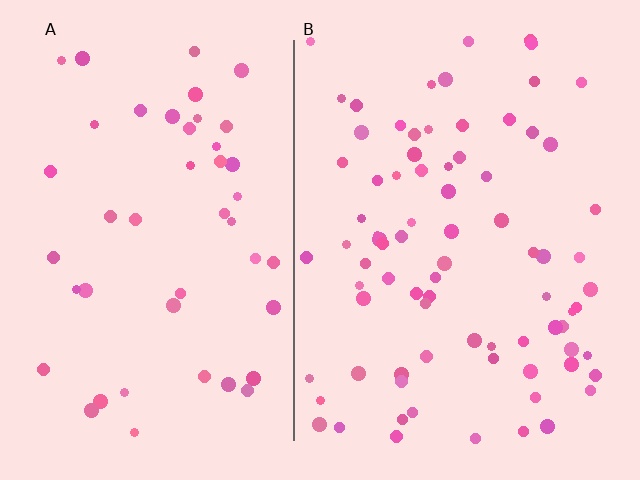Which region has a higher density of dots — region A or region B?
B (the right).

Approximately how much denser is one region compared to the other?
Approximately 1.8× — region B over region A.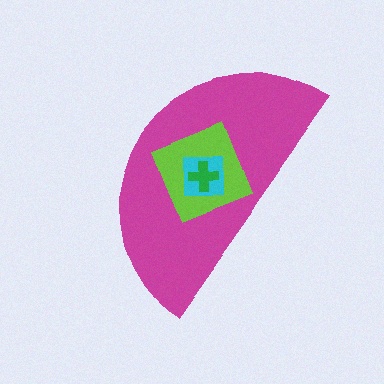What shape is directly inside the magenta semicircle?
The lime diamond.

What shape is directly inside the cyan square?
The green cross.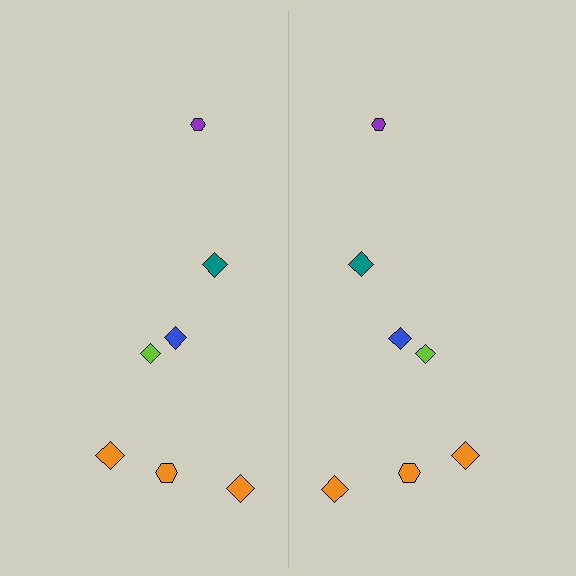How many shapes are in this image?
There are 14 shapes in this image.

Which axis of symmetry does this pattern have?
The pattern has a vertical axis of symmetry running through the center of the image.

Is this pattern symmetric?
Yes, this pattern has bilateral (reflection) symmetry.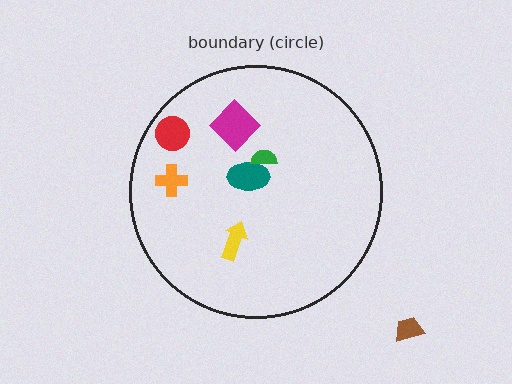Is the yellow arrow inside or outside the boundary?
Inside.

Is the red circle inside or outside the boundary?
Inside.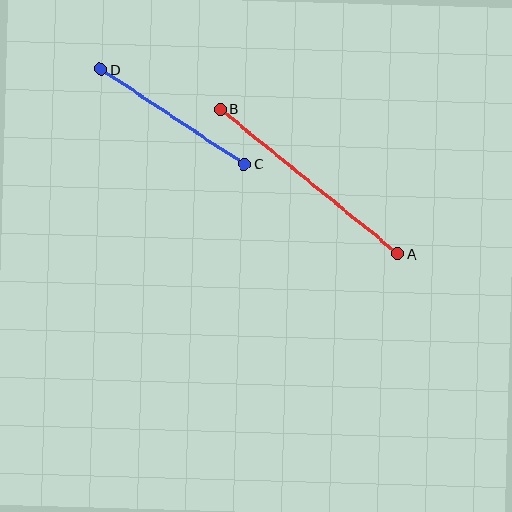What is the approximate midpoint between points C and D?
The midpoint is at approximately (173, 117) pixels.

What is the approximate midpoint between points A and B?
The midpoint is at approximately (309, 182) pixels.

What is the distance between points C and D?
The distance is approximately 172 pixels.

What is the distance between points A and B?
The distance is approximately 229 pixels.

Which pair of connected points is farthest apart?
Points A and B are farthest apart.